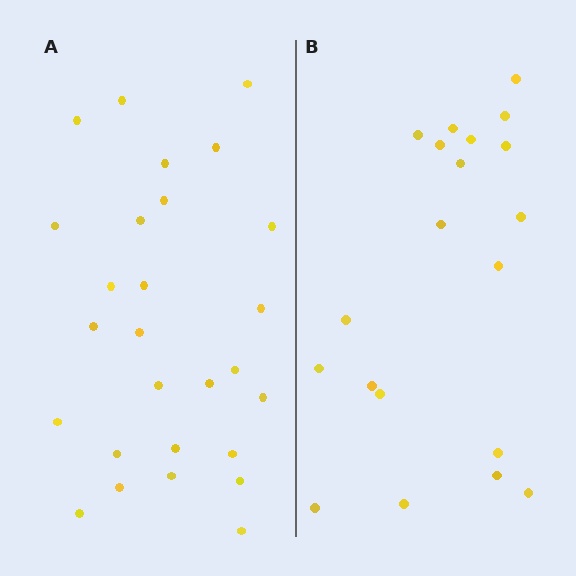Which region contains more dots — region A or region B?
Region A (the left region) has more dots.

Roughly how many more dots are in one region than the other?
Region A has roughly 8 or so more dots than region B.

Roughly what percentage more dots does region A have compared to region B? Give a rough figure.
About 35% more.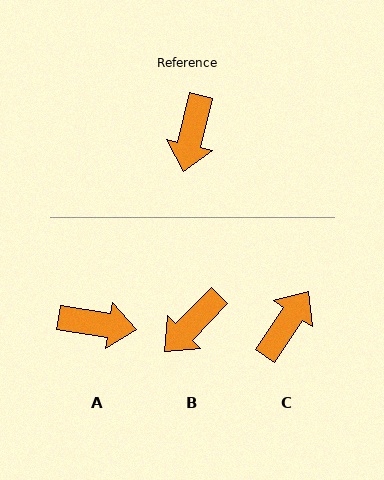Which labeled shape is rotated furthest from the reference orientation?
C, about 159 degrees away.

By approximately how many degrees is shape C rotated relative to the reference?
Approximately 159 degrees counter-clockwise.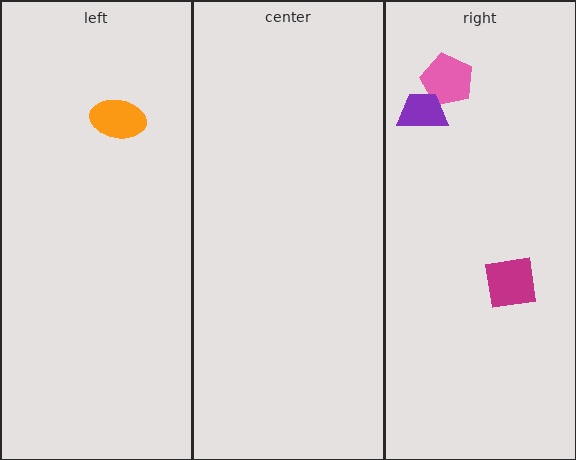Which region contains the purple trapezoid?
The right region.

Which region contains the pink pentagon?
The right region.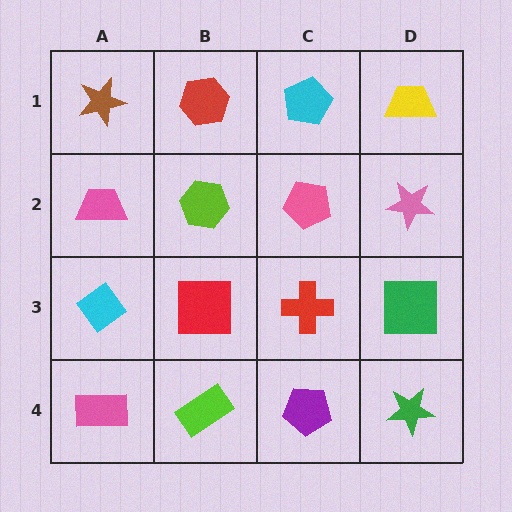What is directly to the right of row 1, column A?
A red hexagon.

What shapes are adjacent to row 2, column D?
A yellow trapezoid (row 1, column D), a green square (row 3, column D), a pink pentagon (row 2, column C).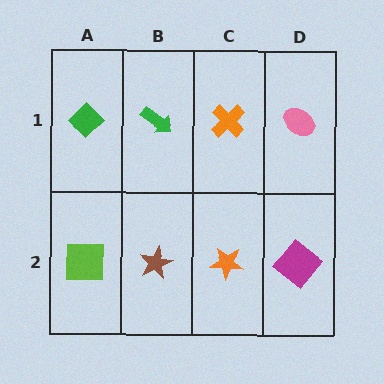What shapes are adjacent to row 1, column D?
A magenta diamond (row 2, column D), an orange cross (row 1, column C).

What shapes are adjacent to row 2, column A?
A green diamond (row 1, column A), a brown star (row 2, column B).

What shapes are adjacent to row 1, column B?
A brown star (row 2, column B), a green diamond (row 1, column A), an orange cross (row 1, column C).